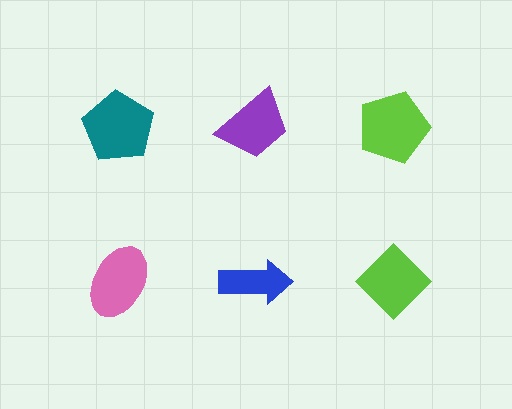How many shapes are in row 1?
3 shapes.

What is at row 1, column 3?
A lime pentagon.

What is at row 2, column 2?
A blue arrow.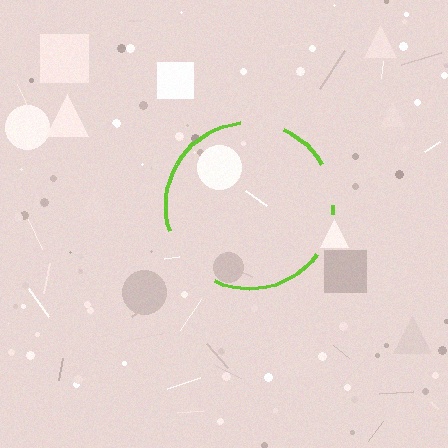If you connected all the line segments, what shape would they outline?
They would outline a circle.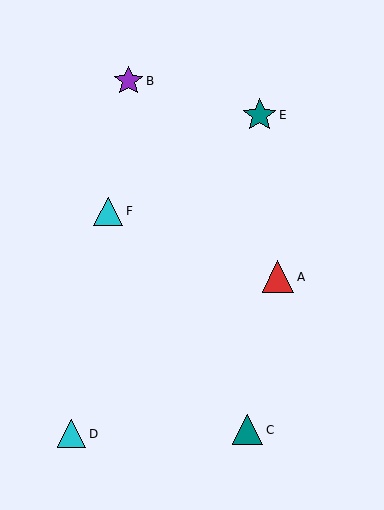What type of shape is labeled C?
Shape C is a teal triangle.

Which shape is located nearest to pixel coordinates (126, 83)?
The purple star (labeled B) at (129, 81) is nearest to that location.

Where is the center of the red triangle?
The center of the red triangle is at (278, 277).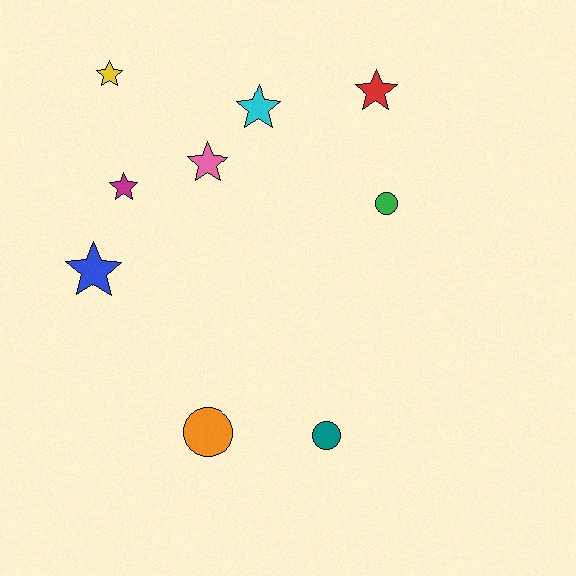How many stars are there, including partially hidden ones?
There are 6 stars.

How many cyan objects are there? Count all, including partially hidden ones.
There is 1 cyan object.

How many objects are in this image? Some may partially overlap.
There are 9 objects.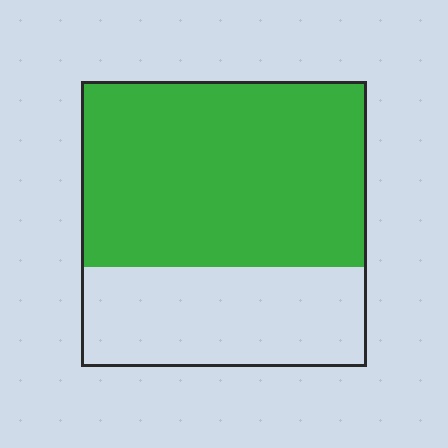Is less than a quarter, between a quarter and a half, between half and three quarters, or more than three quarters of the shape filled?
Between half and three quarters.